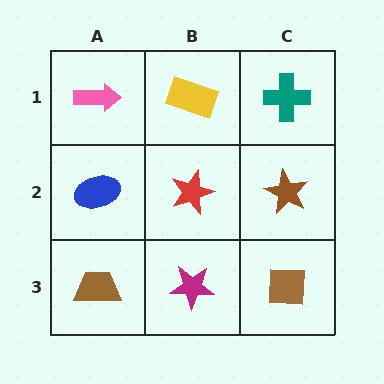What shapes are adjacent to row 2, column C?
A teal cross (row 1, column C), a brown square (row 3, column C), a red star (row 2, column B).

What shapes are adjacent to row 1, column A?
A blue ellipse (row 2, column A), a yellow rectangle (row 1, column B).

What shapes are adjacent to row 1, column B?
A red star (row 2, column B), a pink arrow (row 1, column A), a teal cross (row 1, column C).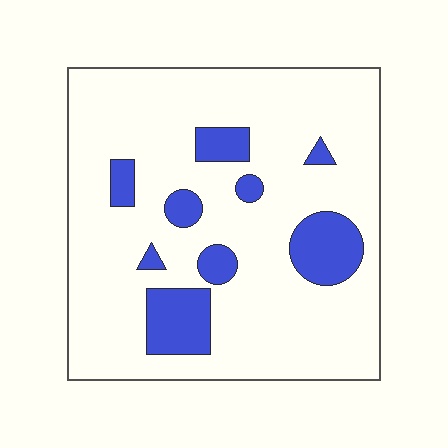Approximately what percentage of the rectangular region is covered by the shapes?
Approximately 15%.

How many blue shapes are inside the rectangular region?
9.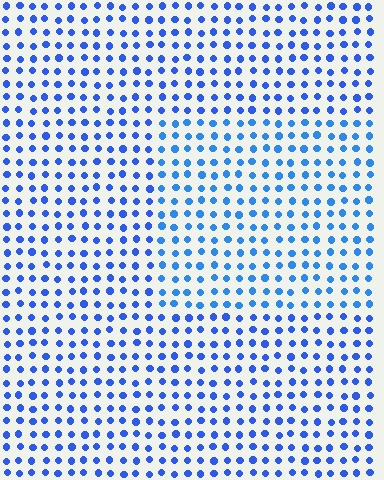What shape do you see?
I see a rectangle.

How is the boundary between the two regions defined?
The boundary is defined purely by a slight shift in hue (about 16 degrees). Spacing, size, and orientation are identical on both sides.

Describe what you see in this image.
The image is filled with small blue elements in a uniform arrangement. A rectangle-shaped region is visible where the elements are tinted to a slightly different hue, forming a subtle color boundary.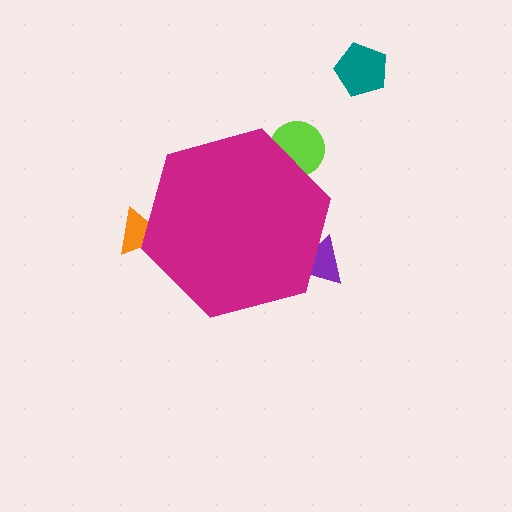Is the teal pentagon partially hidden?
No, the teal pentagon is fully visible.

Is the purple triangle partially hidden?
Yes, the purple triangle is partially hidden behind the magenta hexagon.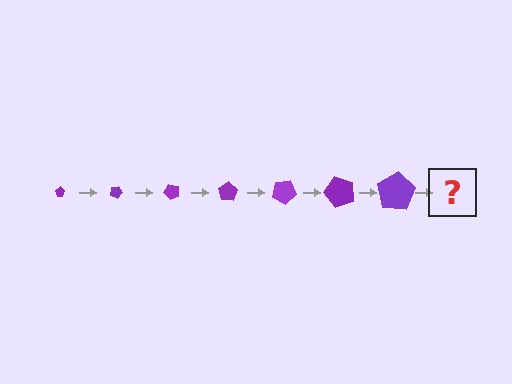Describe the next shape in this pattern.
It should be a pentagon, larger than the previous one and rotated 175 degrees from the start.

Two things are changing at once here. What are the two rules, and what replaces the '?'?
The two rules are that the pentagon grows larger each step and it rotates 25 degrees each step. The '?' should be a pentagon, larger than the previous one and rotated 175 degrees from the start.